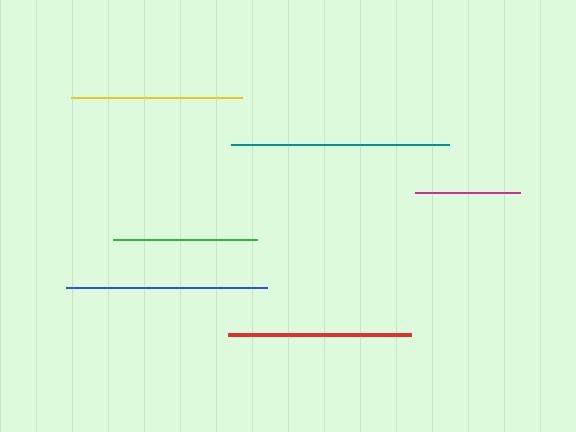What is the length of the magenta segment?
The magenta segment is approximately 105 pixels long.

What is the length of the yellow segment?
The yellow segment is approximately 171 pixels long.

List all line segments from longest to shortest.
From longest to shortest: teal, blue, red, yellow, green, magenta.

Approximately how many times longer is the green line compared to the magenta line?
The green line is approximately 1.4 times the length of the magenta line.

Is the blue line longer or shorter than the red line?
The blue line is longer than the red line.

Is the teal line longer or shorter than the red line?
The teal line is longer than the red line.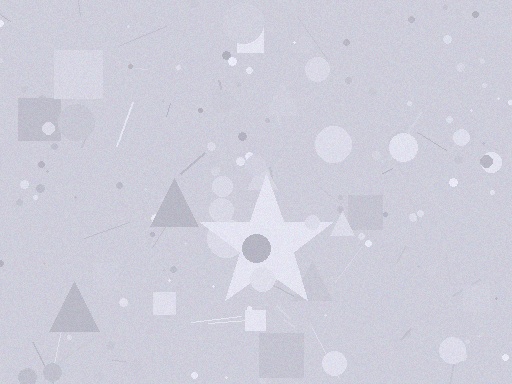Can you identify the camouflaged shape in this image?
The camouflaged shape is a star.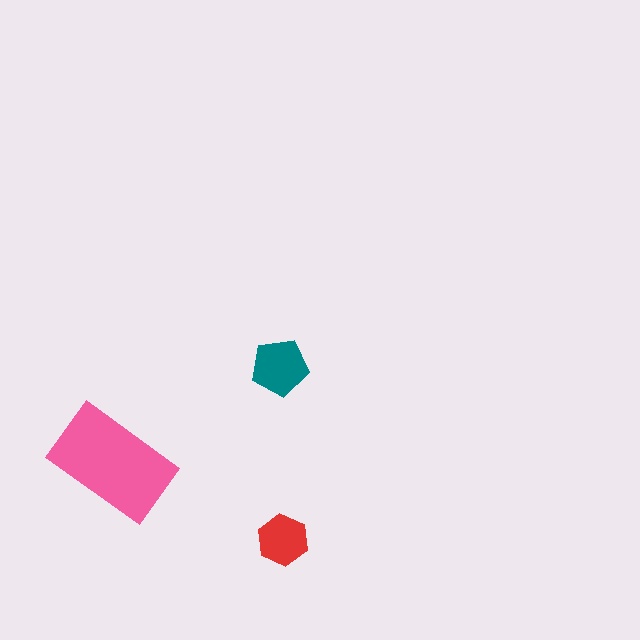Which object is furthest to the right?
The red hexagon is rightmost.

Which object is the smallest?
The red hexagon.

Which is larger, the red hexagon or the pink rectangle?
The pink rectangle.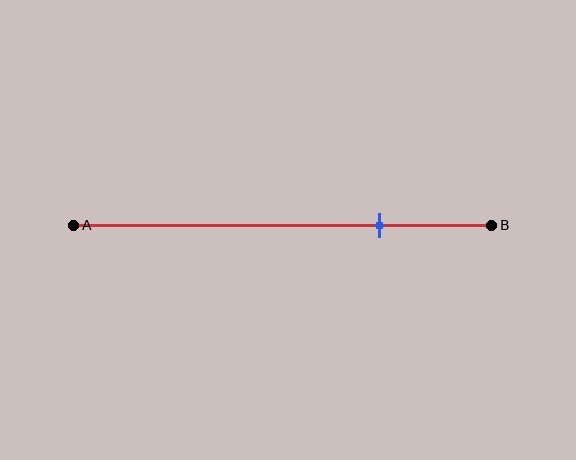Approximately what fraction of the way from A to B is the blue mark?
The blue mark is approximately 75% of the way from A to B.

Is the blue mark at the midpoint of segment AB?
No, the mark is at about 75% from A, not at the 50% midpoint.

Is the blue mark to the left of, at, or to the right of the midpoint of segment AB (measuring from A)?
The blue mark is to the right of the midpoint of segment AB.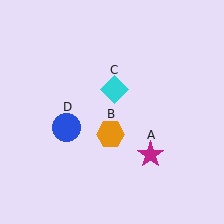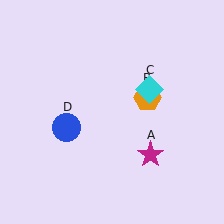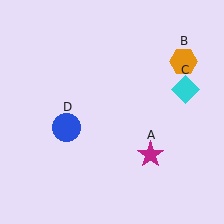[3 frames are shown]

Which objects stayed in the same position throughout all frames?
Magenta star (object A) and blue circle (object D) remained stationary.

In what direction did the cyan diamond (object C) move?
The cyan diamond (object C) moved right.